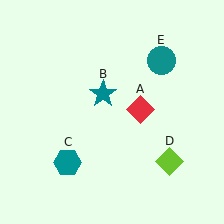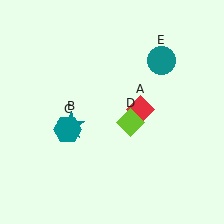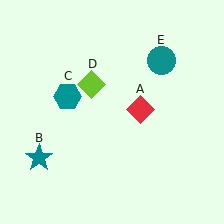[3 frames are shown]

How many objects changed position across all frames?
3 objects changed position: teal star (object B), teal hexagon (object C), lime diamond (object D).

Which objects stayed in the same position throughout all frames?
Red diamond (object A) and teal circle (object E) remained stationary.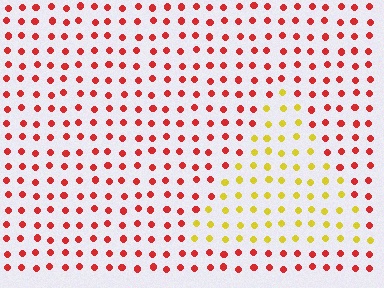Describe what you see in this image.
The image is filled with small red elements in a uniform arrangement. A triangle-shaped region is visible where the elements are tinted to a slightly different hue, forming a subtle color boundary.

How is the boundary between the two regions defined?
The boundary is defined purely by a slight shift in hue (about 59 degrees). Spacing, size, and orientation are identical on both sides.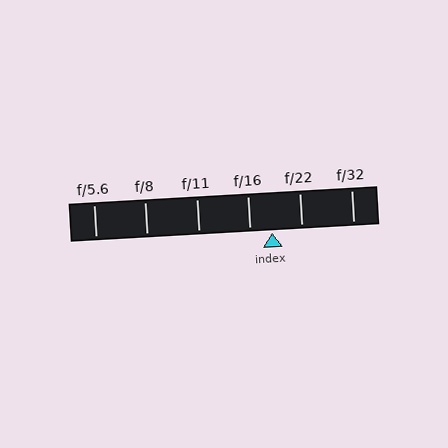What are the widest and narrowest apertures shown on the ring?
The widest aperture shown is f/5.6 and the narrowest is f/32.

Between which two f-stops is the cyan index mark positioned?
The index mark is between f/16 and f/22.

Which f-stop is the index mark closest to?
The index mark is closest to f/16.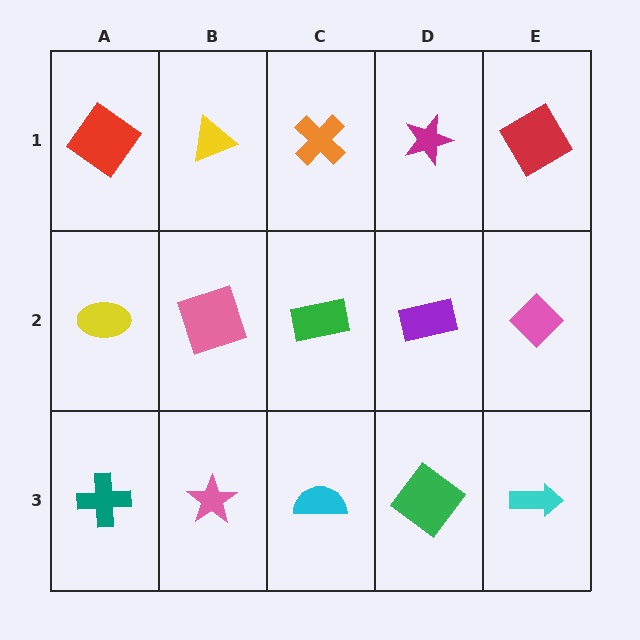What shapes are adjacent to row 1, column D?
A purple rectangle (row 2, column D), an orange cross (row 1, column C), a red diamond (row 1, column E).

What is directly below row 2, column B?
A pink star.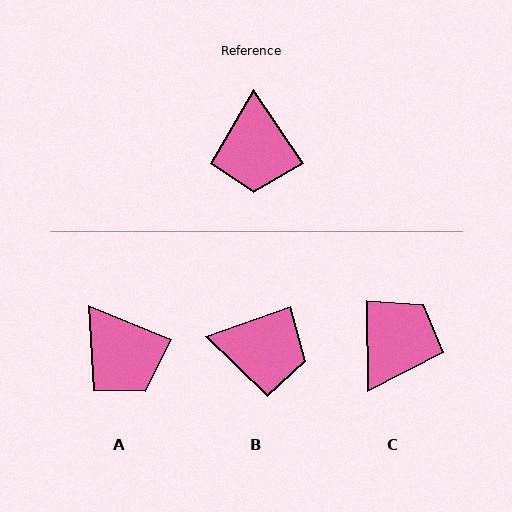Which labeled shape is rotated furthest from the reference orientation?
C, about 147 degrees away.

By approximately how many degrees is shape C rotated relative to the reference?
Approximately 147 degrees counter-clockwise.